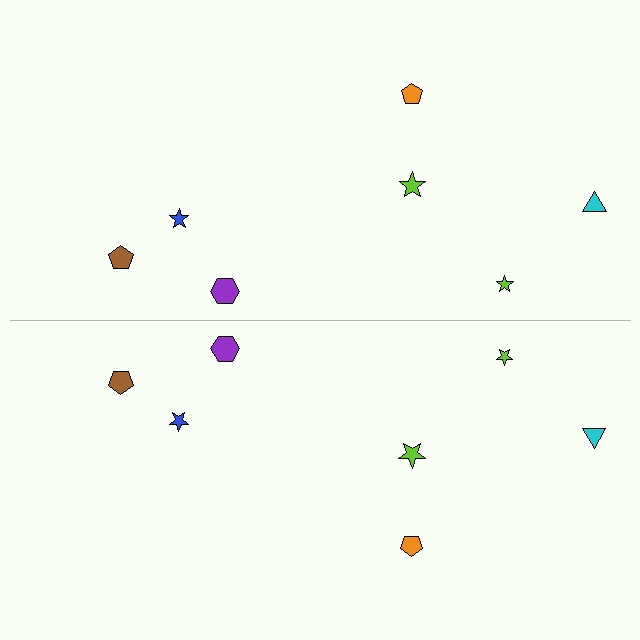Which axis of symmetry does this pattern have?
The pattern has a horizontal axis of symmetry running through the center of the image.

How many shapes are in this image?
There are 14 shapes in this image.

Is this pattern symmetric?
Yes, this pattern has bilateral (reflection) symmetry.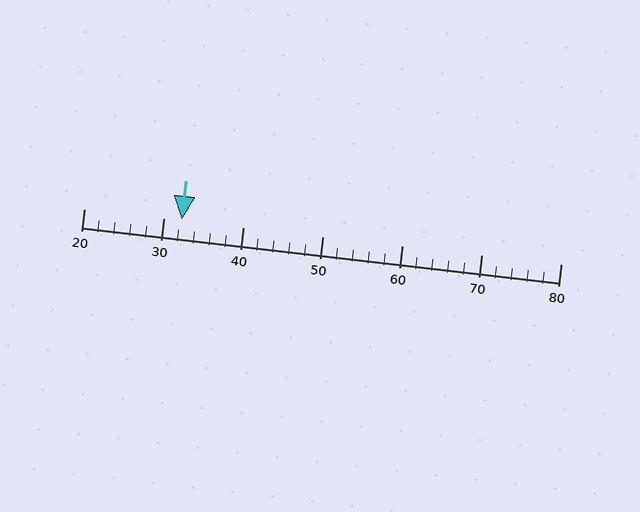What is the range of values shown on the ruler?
The ruler shows values from 20 to 80.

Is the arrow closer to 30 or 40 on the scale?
The arrow is closer to 30.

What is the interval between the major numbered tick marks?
The major tick marks are spaced 10 units apart.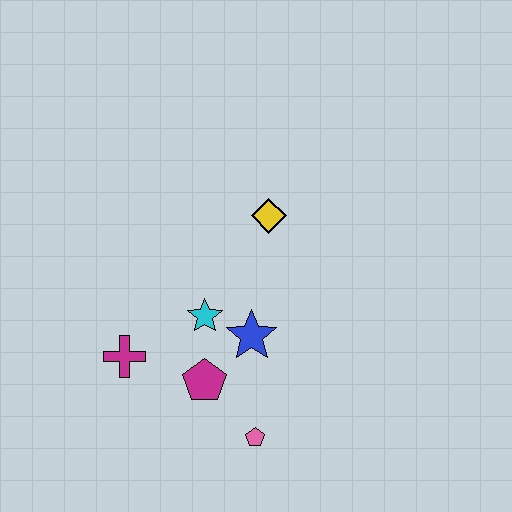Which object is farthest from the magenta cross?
The yellow diamond is farthest from the magenta cross.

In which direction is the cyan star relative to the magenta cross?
The cyan star is to the right of the magenta cross.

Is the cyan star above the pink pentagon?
Yes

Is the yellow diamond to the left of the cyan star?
No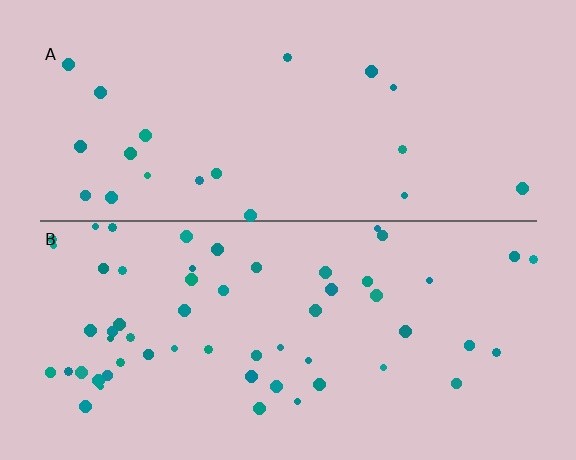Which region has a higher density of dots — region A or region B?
B (the bottom).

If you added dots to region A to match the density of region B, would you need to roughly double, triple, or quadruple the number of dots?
Approximately triple.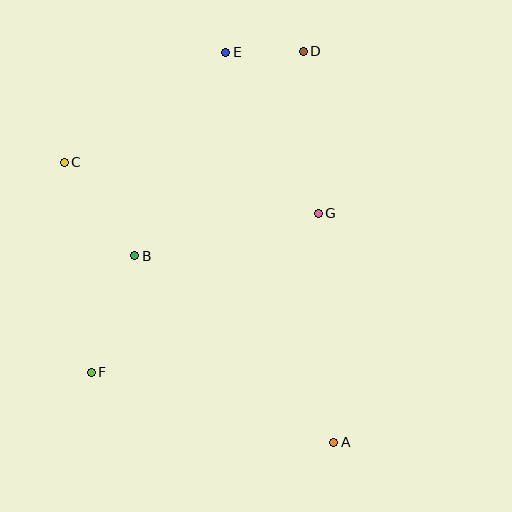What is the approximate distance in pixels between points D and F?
The distance between D and F is approximately 385 pixels.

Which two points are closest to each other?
Points D and E are closest to each other.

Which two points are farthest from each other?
Points A and E are farthest from each other.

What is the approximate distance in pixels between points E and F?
The distance between E and F is approximately 347 pixels.